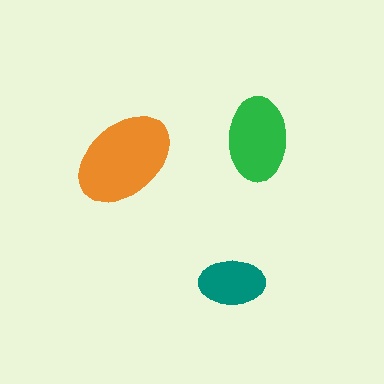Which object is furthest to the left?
The orange ellipse is leftmost.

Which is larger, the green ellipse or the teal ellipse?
The green one.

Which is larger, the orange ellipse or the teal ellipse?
The orange one.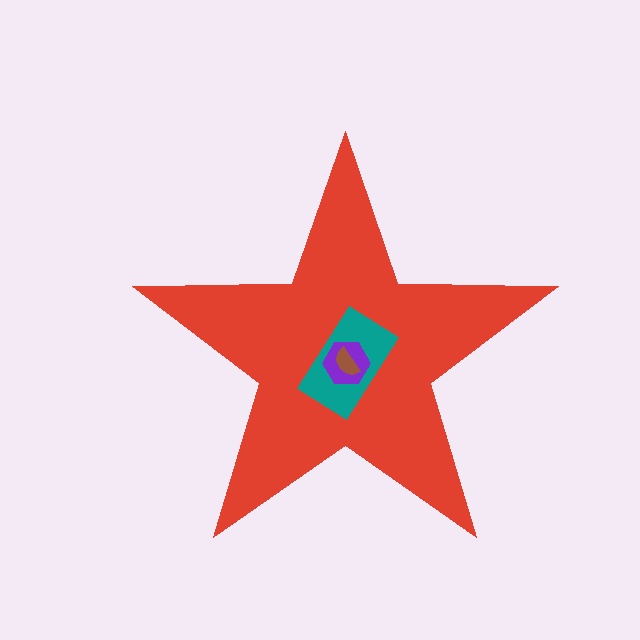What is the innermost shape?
The brown semicircle.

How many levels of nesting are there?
4.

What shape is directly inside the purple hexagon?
The brown semicircle.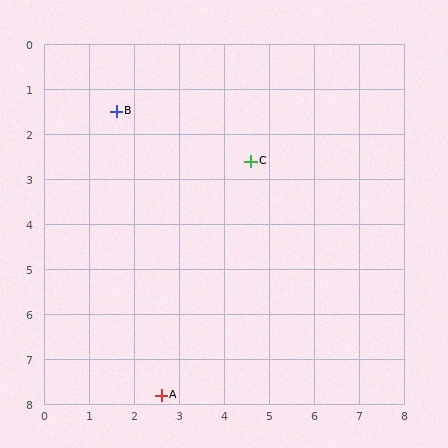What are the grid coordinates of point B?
Point B is at approximately (1.6, 1.5).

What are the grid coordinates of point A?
Point A is at approximately (2.6, 7.8).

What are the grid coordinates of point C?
Point C is at approximately (4.6, 2.6).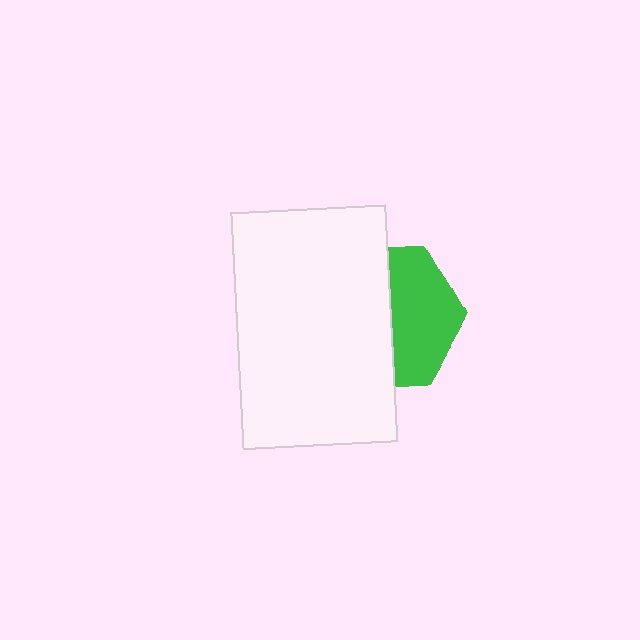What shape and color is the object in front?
The object in front is a white rectangle.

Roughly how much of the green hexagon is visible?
About half of it is visible (roughly 47%).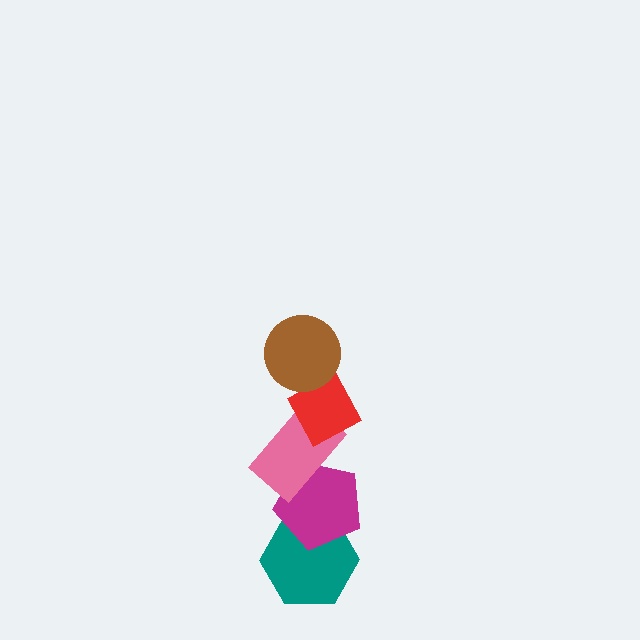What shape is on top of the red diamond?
The brown circle is on top of the red diamond.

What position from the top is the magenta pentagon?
The magenta pentagon is 4th from the top.